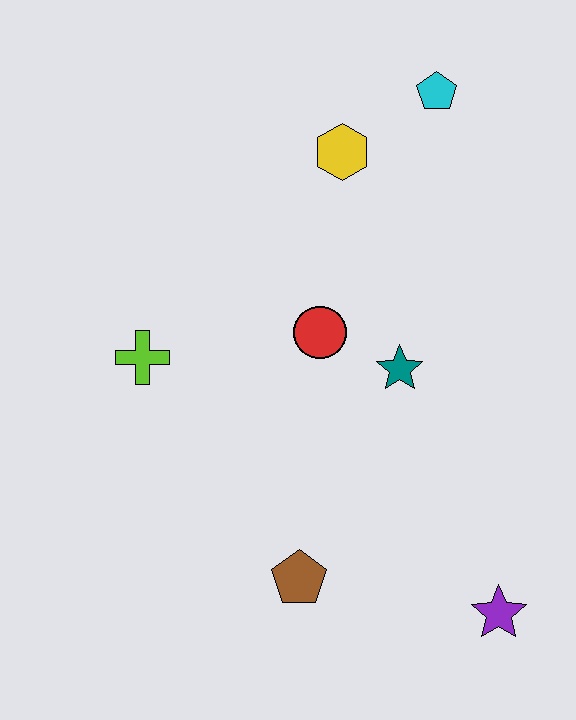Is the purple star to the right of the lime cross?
Yes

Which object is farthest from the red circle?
The purple star is farthest from the red circle.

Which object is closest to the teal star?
The red circle is closest to the teal star.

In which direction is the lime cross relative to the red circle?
The lime cross is to the left of the red circle.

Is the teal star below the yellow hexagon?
Yes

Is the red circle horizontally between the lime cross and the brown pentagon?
No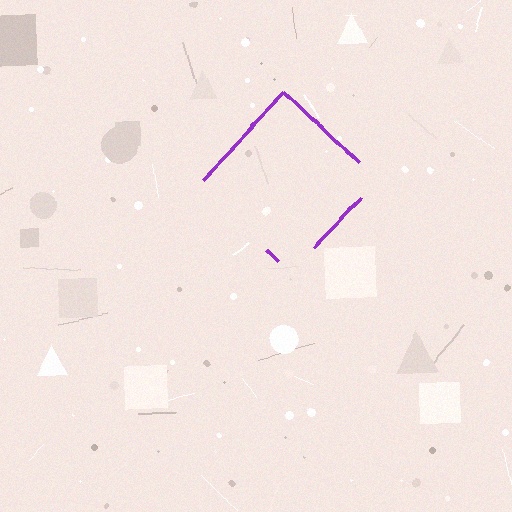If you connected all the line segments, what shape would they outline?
They would outline a diamond.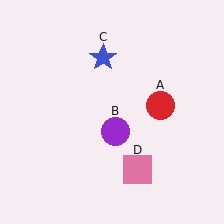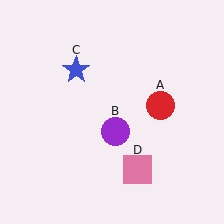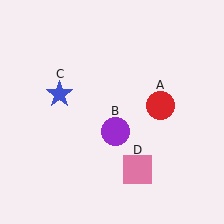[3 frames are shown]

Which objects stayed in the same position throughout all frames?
Red circle (object A) and purple circle (object B) and pink square (object D) remained stationary.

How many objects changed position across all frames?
1 object changed position: blue star (object C).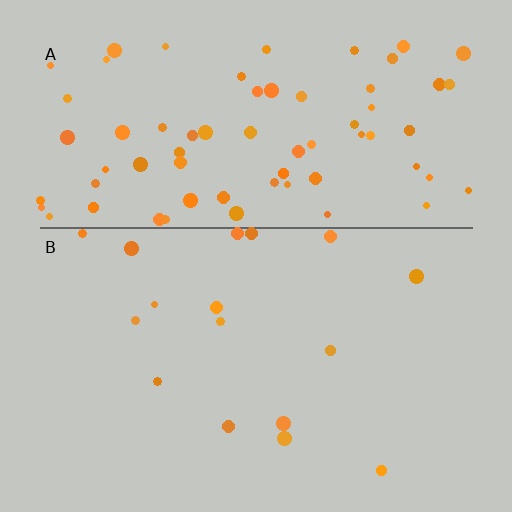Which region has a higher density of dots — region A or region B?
A (the top).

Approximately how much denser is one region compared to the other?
Approximately 4.3× — region A over region B.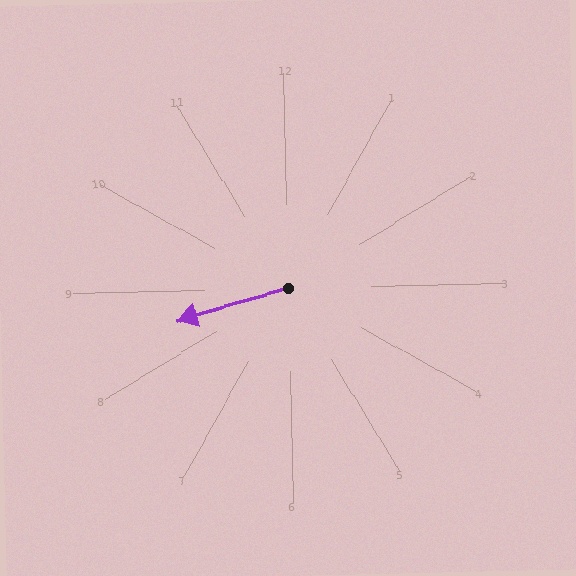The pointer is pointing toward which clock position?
Roughly 8 o'clock.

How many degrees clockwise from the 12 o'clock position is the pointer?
Approximately 255 degrees.